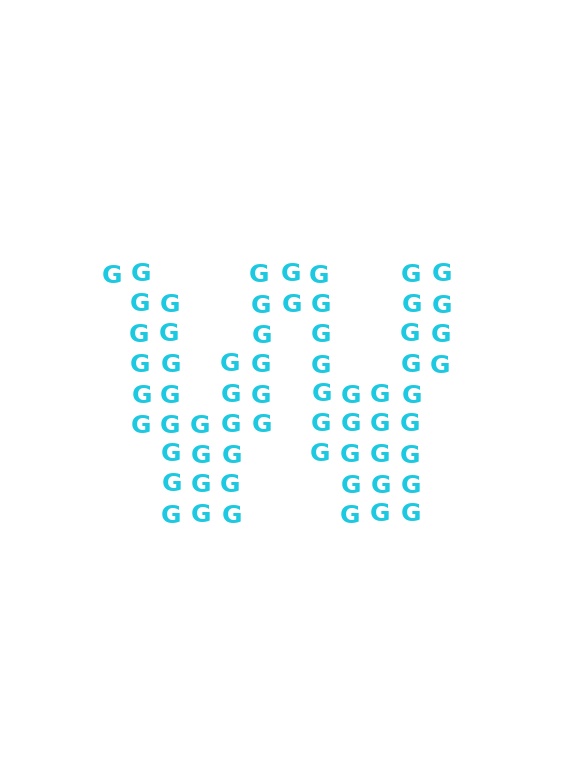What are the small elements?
The small elements are letter G's.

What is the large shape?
The large shape is the letter W.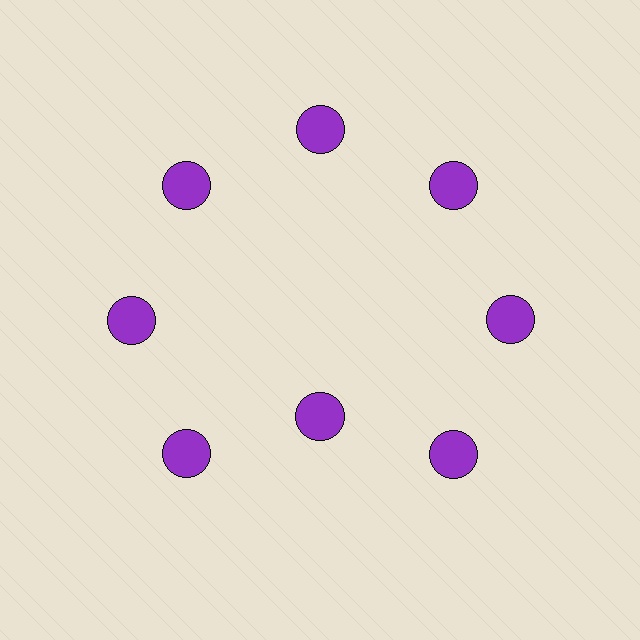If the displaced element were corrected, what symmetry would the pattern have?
It would have 8-fold rotational symmetry — the pattern would map onto itself every 45 degrees.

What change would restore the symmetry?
The symmetry would be restored by moving it outward, back onto the ring so that all 8 circles sit at equal angles and equal distance from the center.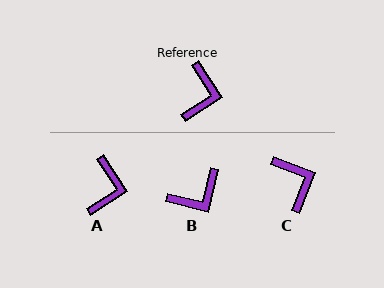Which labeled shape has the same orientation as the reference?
A.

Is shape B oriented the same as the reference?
No, it is off by about 47 degrees.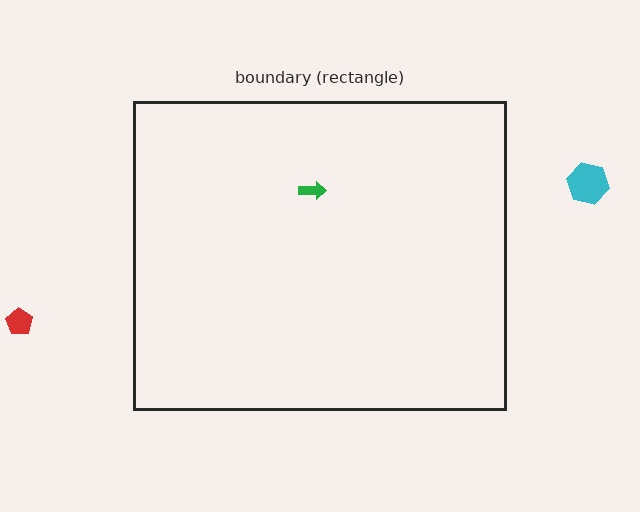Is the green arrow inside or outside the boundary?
Inside.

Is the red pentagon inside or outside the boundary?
Outside.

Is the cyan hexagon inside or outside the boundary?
Outside.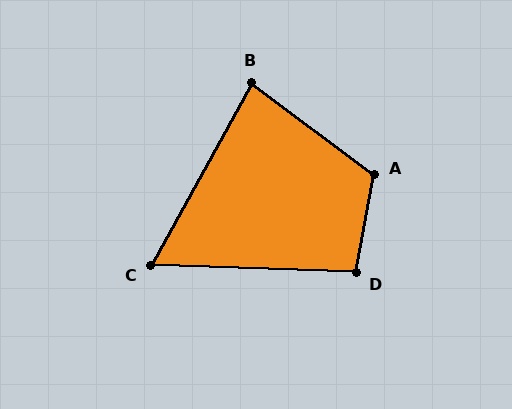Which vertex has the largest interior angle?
A, at approximately 117 degrees.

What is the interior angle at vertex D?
Approximately 98 degrees (obtuse).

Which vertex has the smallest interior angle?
C, at approximately 63 degrees.